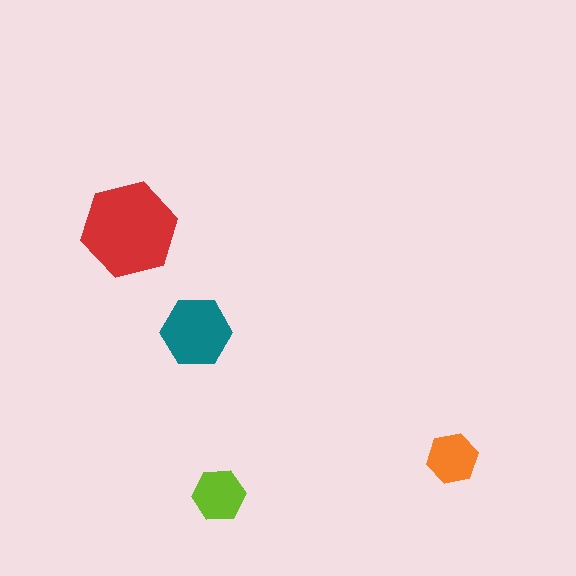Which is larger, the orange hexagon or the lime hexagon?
The lime one.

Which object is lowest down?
The lime hexagon is bottommost.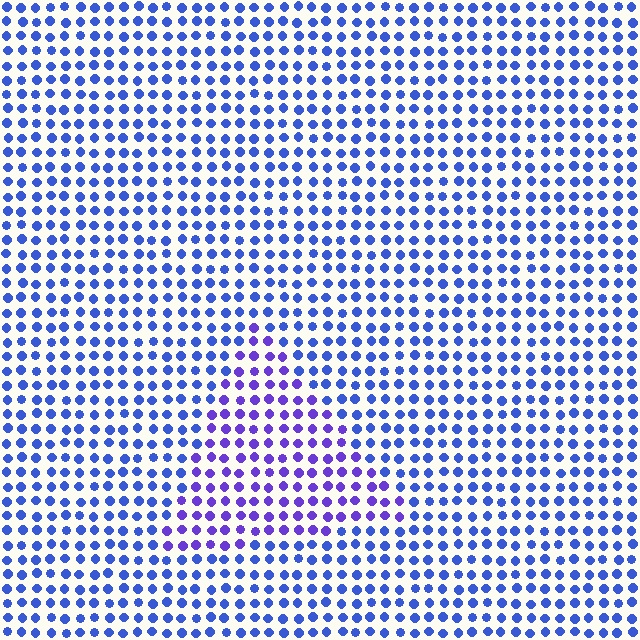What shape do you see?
I see a triangle.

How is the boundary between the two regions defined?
The boundary is defined purely by a slight shift in hue (about 31 degrees). Spacing, size, and orientation are identical on both sides.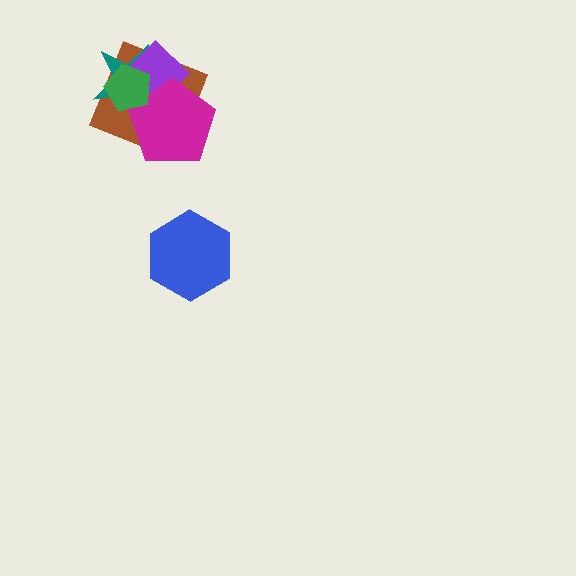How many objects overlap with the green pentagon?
4 objects overlap with the green pentagon.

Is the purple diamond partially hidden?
Yes, it is partially covered by another shape.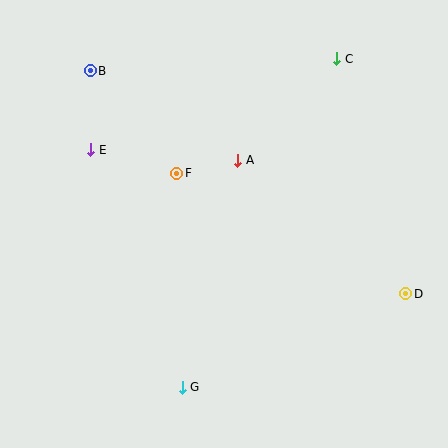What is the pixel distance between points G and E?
The distance between G and E is 255 pixels.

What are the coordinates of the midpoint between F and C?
The midpoint between F and C is at (257, 116).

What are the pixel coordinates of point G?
Point G is at (182, 387).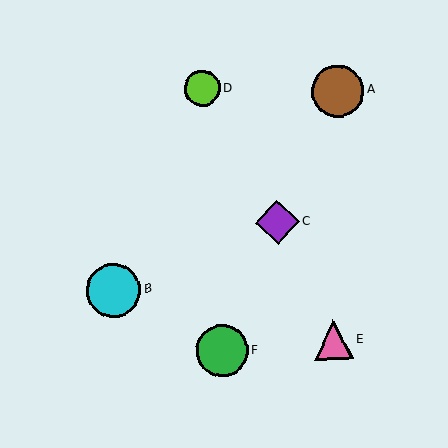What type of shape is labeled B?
Shape B is a cyan circle.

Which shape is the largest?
The cyan circle (labeled B) is the largest.